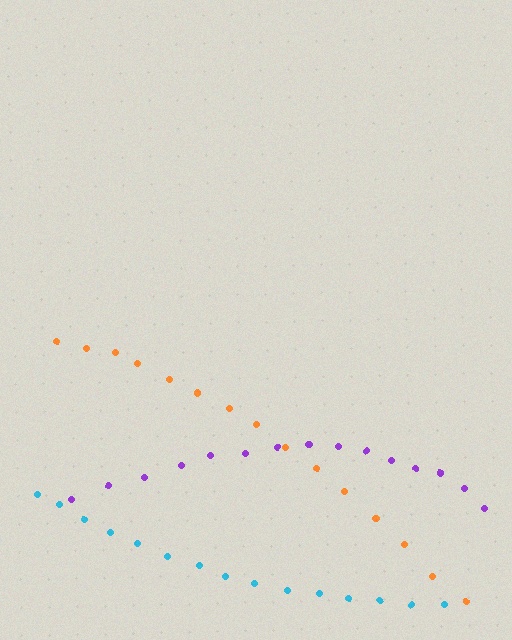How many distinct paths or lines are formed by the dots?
There are 3 distinct paths.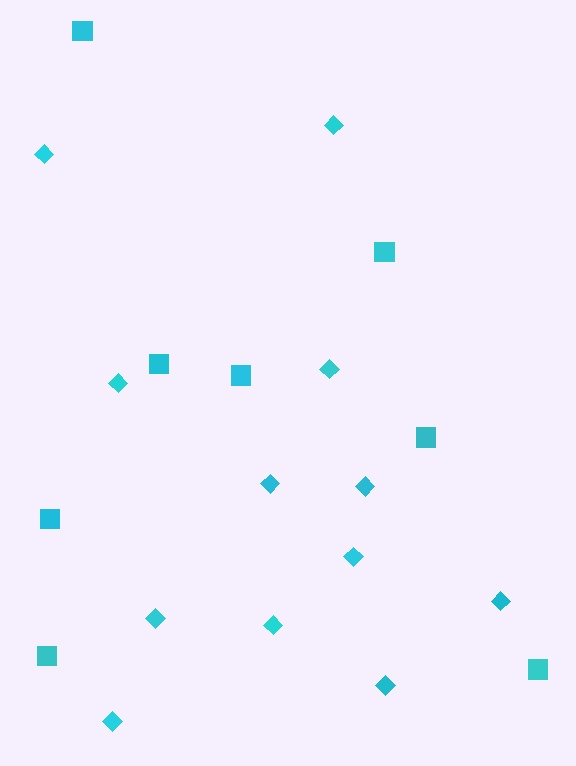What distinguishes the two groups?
There are 2 groups: one group of diamonds (12) and one group of squares (8).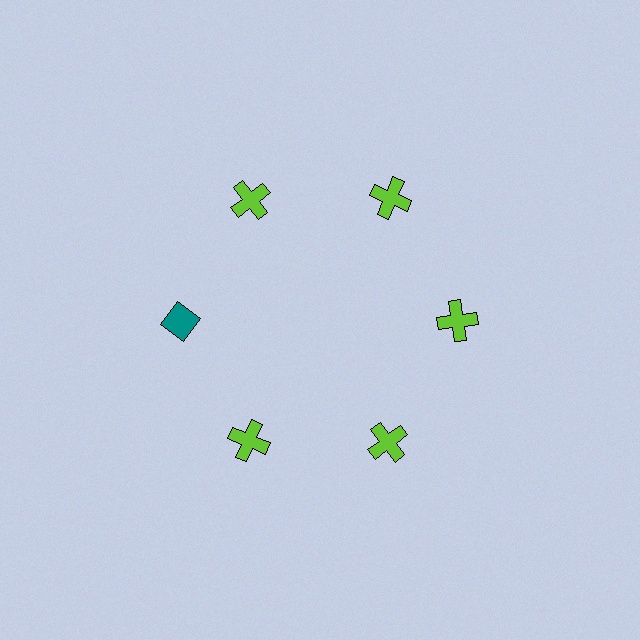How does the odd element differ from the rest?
It differs in both color (teal instead of lime) and shape (diamond instead of cross).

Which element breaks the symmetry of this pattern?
The teal diamond at roughly the 9 o'clock position breaks the symmetry. All other shapes are lime crosses.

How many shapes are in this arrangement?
There are 6 shapes arranged in a ring pattern.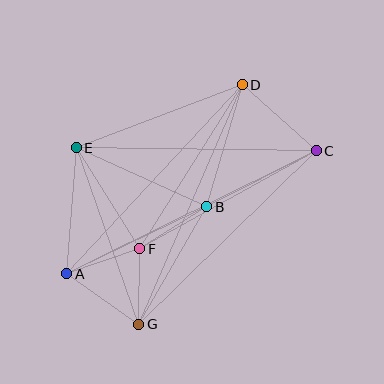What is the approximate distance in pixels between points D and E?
The distance between D and E is approximately 178 pixels.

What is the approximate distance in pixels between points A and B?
The distance between A and B is approximately 155 pixels.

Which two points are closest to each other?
Points F and G are closest to each other.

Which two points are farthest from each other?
Points A and C are farthest from each other.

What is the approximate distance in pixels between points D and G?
The distance between D and G is approximately 261 pixels.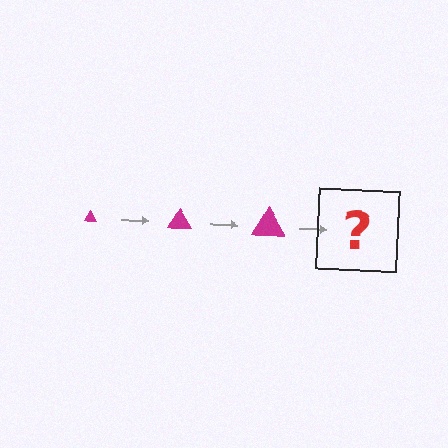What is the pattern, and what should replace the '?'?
The pattern is that the triangle gets progressively larger each step. The '?' should be a magenta triangle, larger than the previous one.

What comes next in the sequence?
The next element should be a magenta triangle, larger than the previous one.